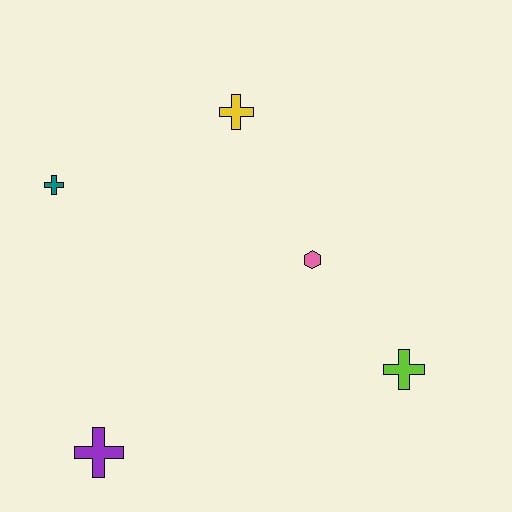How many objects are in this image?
There are 5 objects.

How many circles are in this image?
There are no circles.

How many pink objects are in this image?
There is 1 pink object.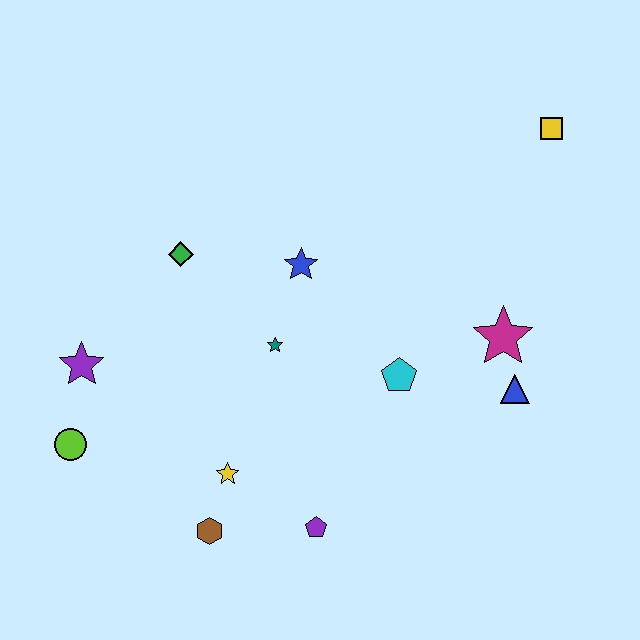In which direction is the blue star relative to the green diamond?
The blue star is to the right of the green diamond.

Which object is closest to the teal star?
The blue star is closest to the teal star.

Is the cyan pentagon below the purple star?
Yes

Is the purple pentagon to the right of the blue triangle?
No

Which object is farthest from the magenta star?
The lime circle is farthest from the magenta star.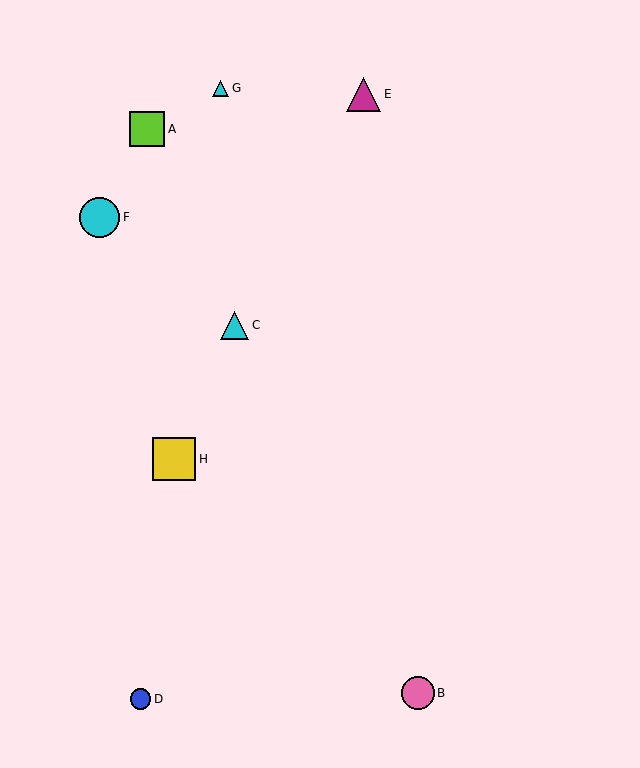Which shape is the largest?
The yellow square (labeled H) is the largest.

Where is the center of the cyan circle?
The center of the cyan circle is at (100, 218).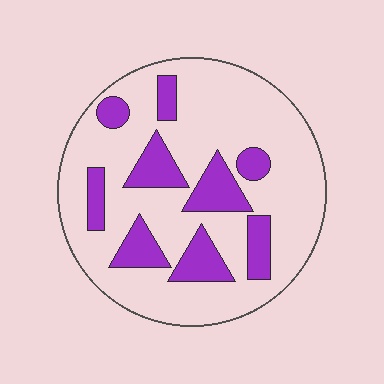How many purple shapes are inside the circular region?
9.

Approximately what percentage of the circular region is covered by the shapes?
Approximately 25%.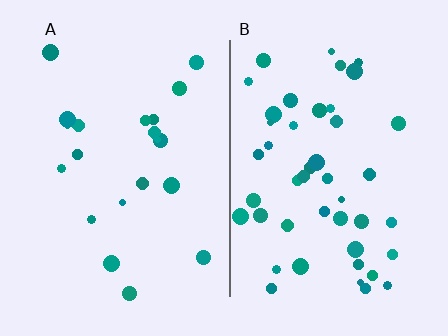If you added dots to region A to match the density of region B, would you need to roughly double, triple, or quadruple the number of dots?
Approximately double.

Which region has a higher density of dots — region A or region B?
B (the right).